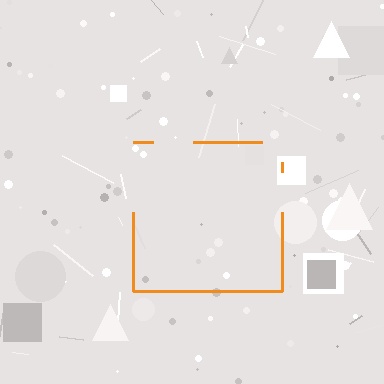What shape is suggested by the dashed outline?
The dashed outline suggests a square.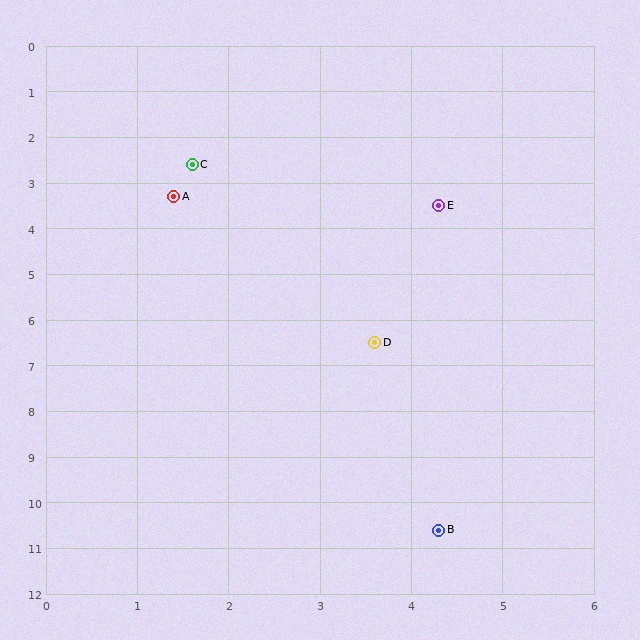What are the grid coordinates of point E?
Point E is at approximately (4.3, 3.5).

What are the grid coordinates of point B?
Point B is at approximately (4.3, 10.6).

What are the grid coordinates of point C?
Point C is at approximately (1.6, 2.6).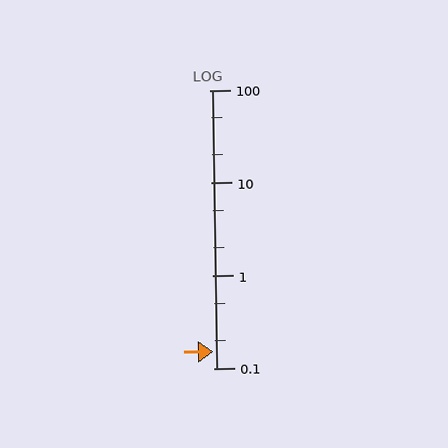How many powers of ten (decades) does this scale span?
The scale spans 3 decades, from 0.1 to 100.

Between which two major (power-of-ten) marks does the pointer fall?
The pointer is between 0.1 and 1.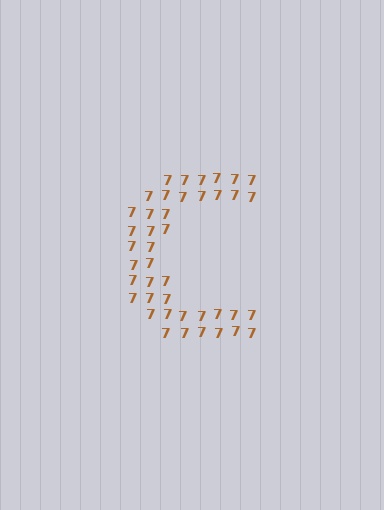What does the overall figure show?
The overall figure shows the letter C.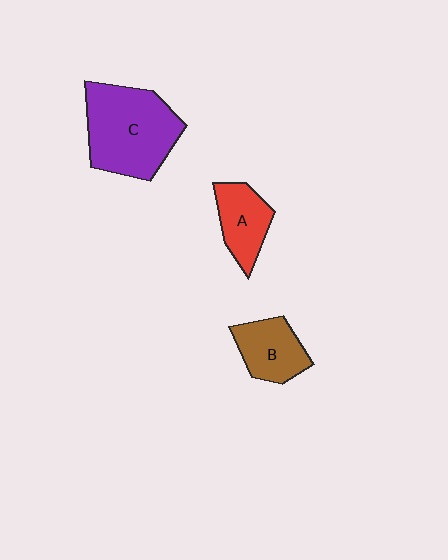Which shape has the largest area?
Shape C (purple).